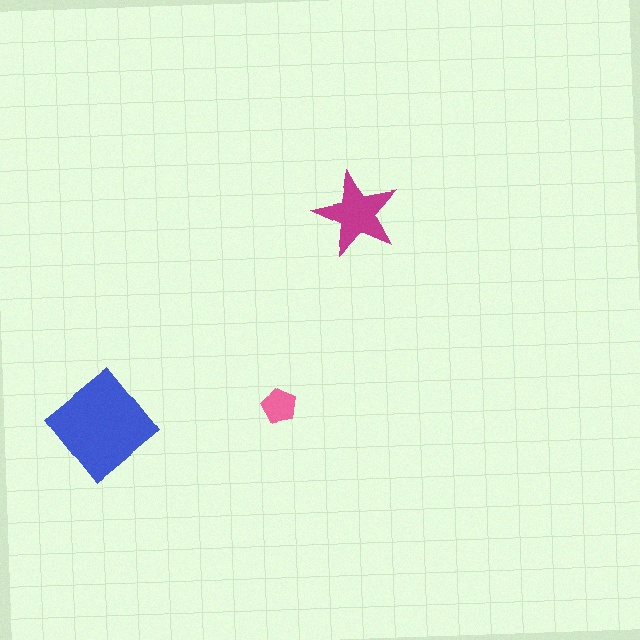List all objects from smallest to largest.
The pink pentagon, the magenta star, the blue diamond.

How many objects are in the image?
There are 3 objects in the image.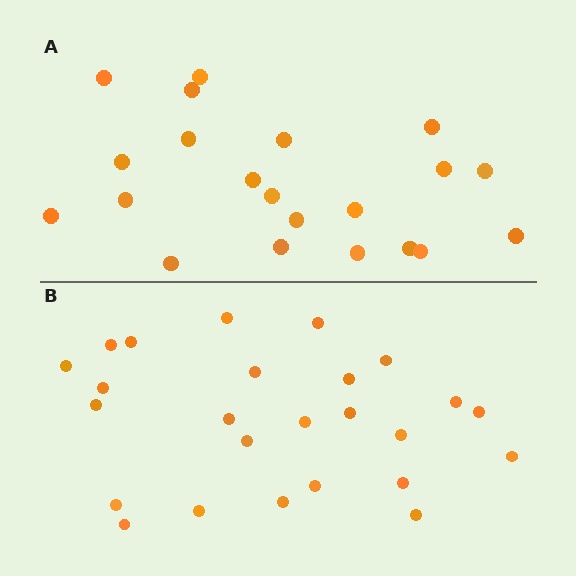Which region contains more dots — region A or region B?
Region B (the bottom region) has more dots.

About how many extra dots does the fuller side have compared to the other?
Region B has about 4 more dots than region A.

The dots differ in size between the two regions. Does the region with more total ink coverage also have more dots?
No. Region A has more total ink coverage because its dots are larger, but region B actually contains more individual dots. Total area can be misleading — the number of items is what matters here.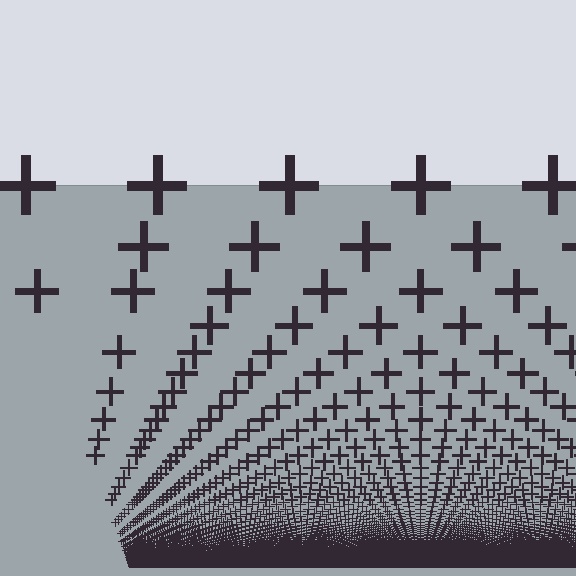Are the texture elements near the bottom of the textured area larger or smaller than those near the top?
Smaller. The gradient is inverted — elements near the bottom are smaller and denser.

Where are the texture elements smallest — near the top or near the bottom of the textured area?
Near the bottom.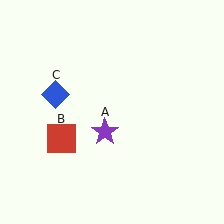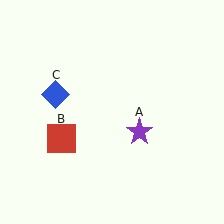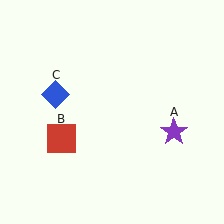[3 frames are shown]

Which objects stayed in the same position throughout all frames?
Red square (object B) and blue diamond (object C) remained stationary.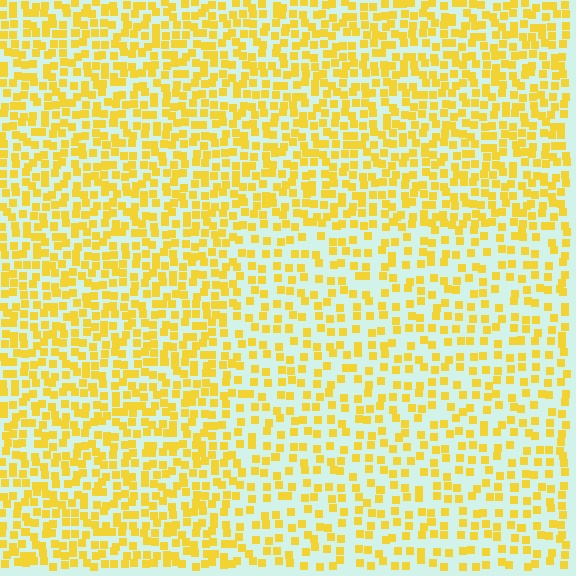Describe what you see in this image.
The image contains small yellow elements arranged at two different densities. A rectangle-shaped region is visible where the elements are less densely packed than the surrounding area.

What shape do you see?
I see a rectangle.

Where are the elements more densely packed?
The elements are more densely packed outside the rectangle boundary.